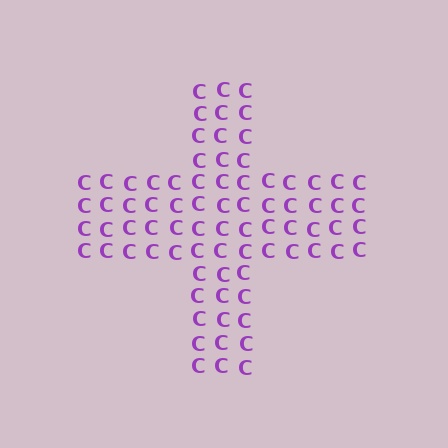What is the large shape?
The large shape is a cross.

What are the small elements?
The small elements are letter C's.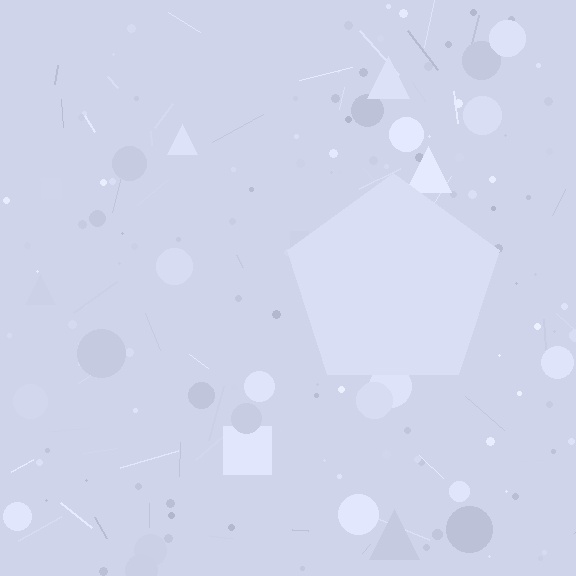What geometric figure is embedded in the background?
A pentagon is embedded in the background.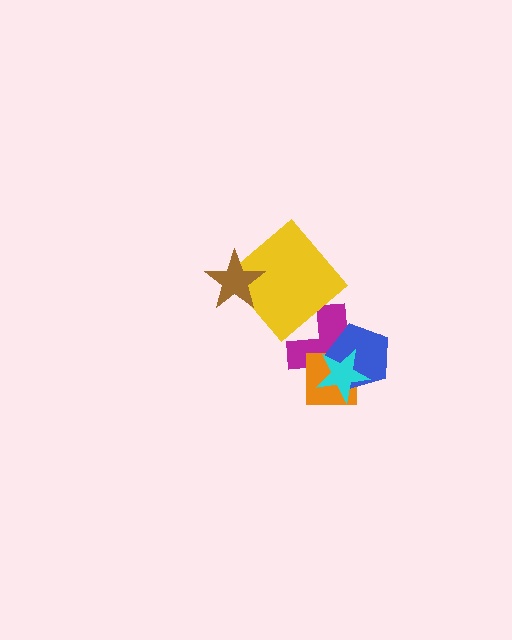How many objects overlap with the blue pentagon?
3 objects overlap with the blue pentagon.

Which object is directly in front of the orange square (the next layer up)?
The blue pentagon is directly in front of the orange square.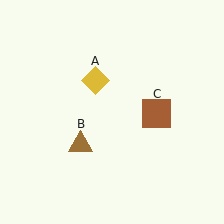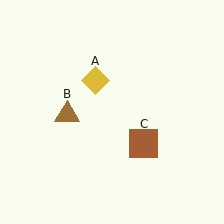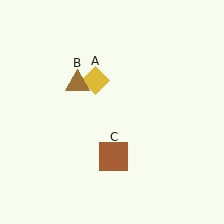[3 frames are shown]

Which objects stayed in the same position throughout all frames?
Yellow diamond (object A) remained stationary.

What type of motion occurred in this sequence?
The brown triangle (object B), brown square (object C) rotated clockwise around the center of the scene.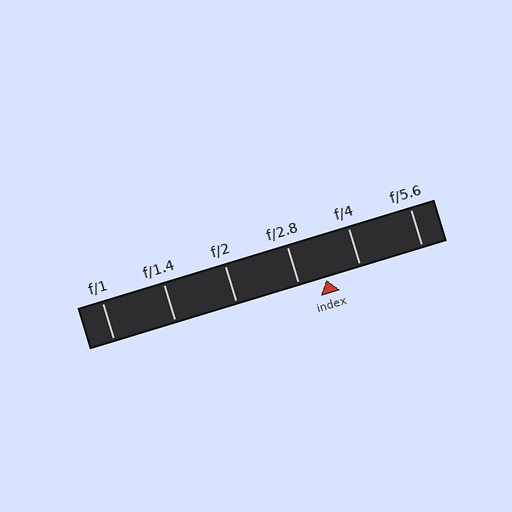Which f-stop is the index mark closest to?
The index mark is closest to f/2.8.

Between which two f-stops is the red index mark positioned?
The index mark is between f/2.8 and f/4.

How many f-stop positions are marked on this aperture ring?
There are 6 f-stop positions marked.